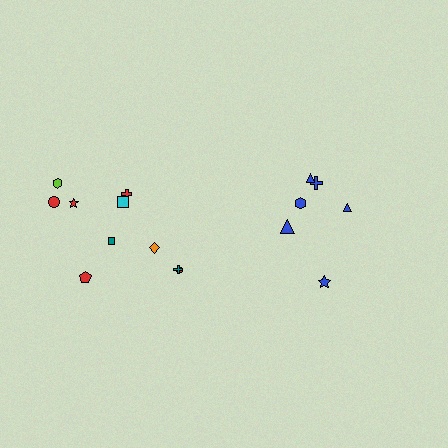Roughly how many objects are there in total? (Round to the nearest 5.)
Roughly 15 objects in total.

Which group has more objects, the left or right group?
The left group.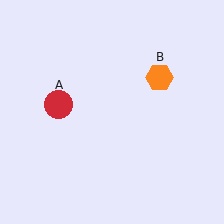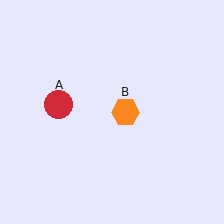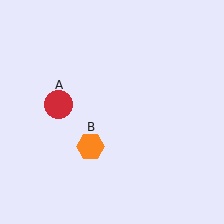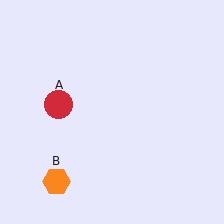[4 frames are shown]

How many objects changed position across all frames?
1 object changed position: orange hexagon (object B).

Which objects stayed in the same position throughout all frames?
Red circle (object A) remained stationary.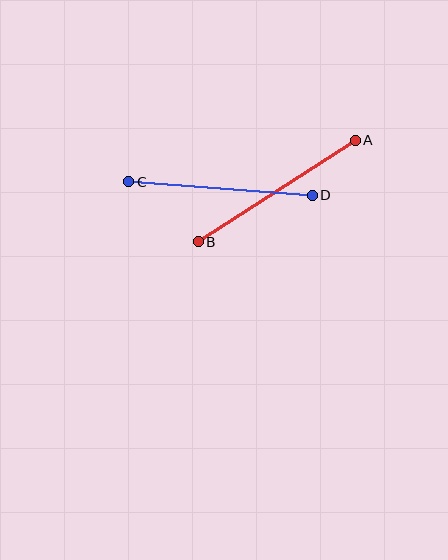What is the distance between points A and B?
The distance is approximately 187 pixels.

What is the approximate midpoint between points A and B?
The midpoint is at approximately (277, 191) pixels.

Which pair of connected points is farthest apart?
Points A and B are farthest apart.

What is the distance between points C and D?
The distance is approximately 184 pixels.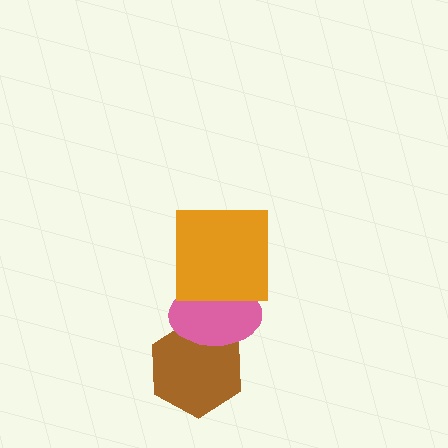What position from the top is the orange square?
The orange square is 1st from the top.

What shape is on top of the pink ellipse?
The orange square is on top of the pink ellipse.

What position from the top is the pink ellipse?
The pink ellipse is 2nd from the top.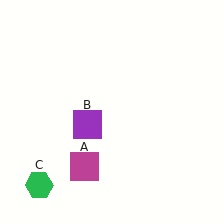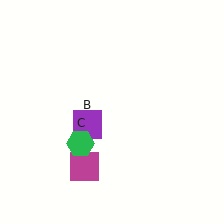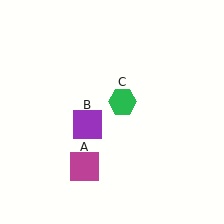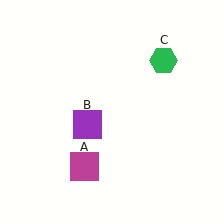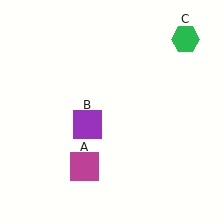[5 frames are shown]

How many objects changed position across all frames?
1 object changed position: green hexagon (object C).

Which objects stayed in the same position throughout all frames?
Magenta square (object A) and purple square (object B) remained stationary.